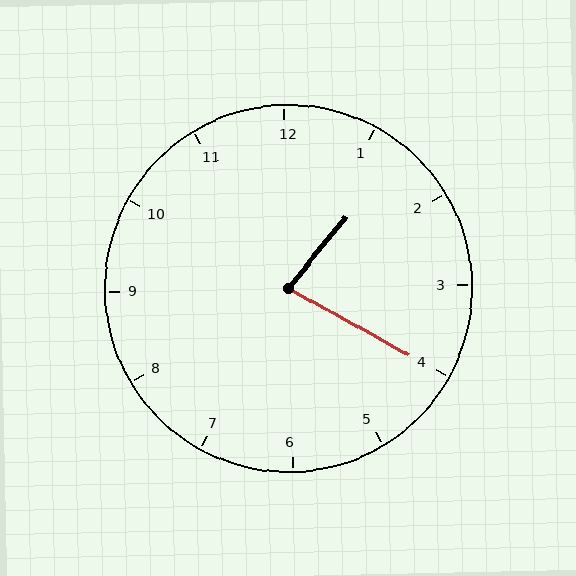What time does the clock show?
1:20.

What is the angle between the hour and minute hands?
Approximately 80 degrees.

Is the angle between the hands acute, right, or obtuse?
It is acute.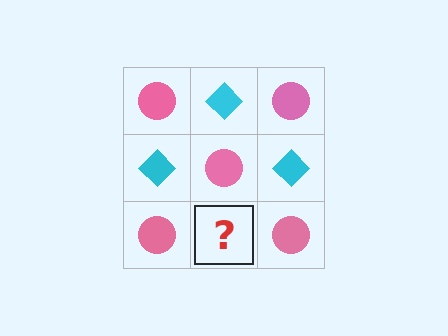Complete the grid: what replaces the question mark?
The question mark should be replaced with a cyan diamond.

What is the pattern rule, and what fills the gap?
The rule is that it alternates pink circle and cyan diamond in a checkerboard pattern. The gap should be filled with a cyan diamond.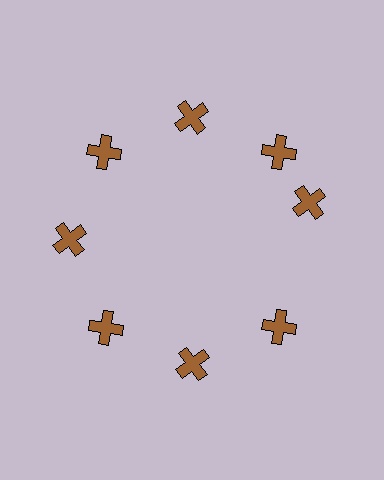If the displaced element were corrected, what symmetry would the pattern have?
It would have 8-fold rotational symmetry — the pattern would map onto itself every 45 degrees.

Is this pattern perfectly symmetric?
No. The 8 brown crosses are arranged in a ring, but one element near the 3 o'clock position is rotated out of alignment along the ring, breaking the 8-fold rotational symmetry.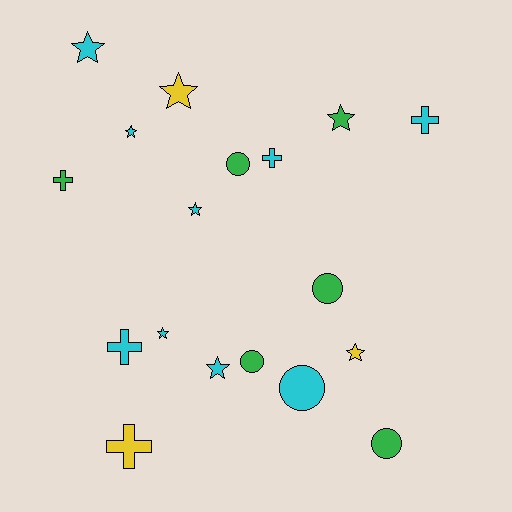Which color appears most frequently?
Cyan, with 9 objects.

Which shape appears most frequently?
Star, with 8 objects.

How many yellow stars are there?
There are 2 yellow stars.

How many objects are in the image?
There are 18 objects.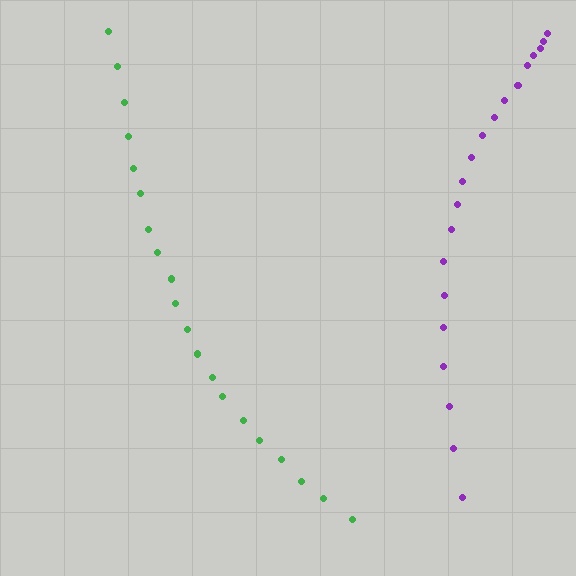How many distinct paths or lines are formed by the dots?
There are 2 distinct paths.